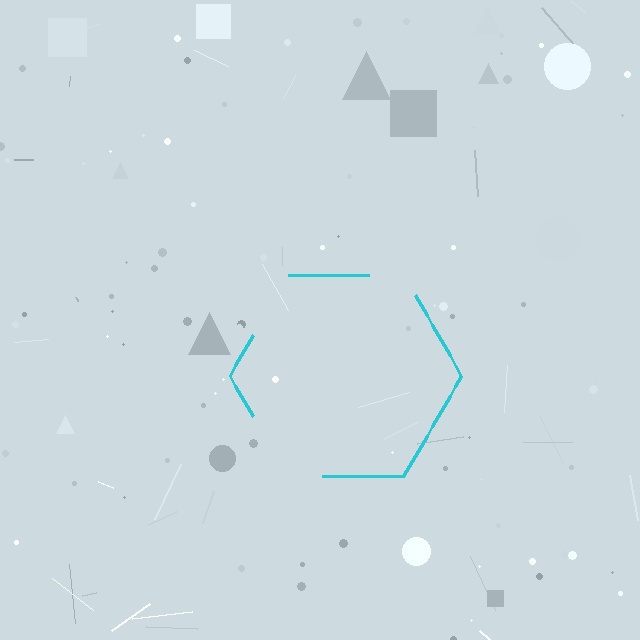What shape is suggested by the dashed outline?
The dashed outline suggests a hexagon.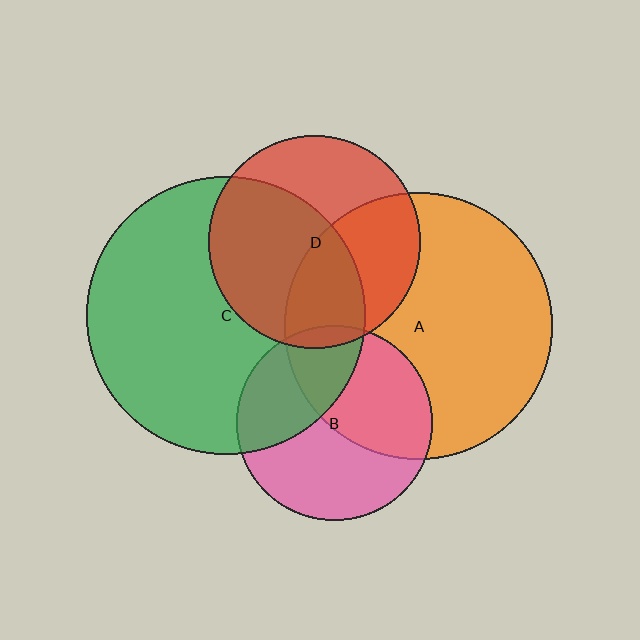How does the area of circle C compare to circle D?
Approximately 1.7 times.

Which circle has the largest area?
Circle C (green).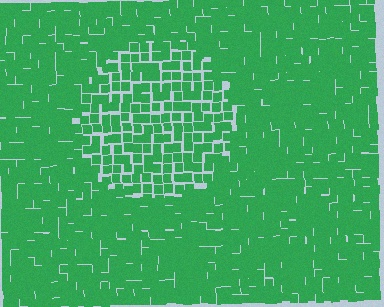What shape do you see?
I see a circle.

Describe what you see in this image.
The image contains small green elements arranged at two different densities. A circle-shaped region is visible where the elements are less densely packed than the surrounding area.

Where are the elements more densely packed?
The elements are more densely packed outside the circle boundary.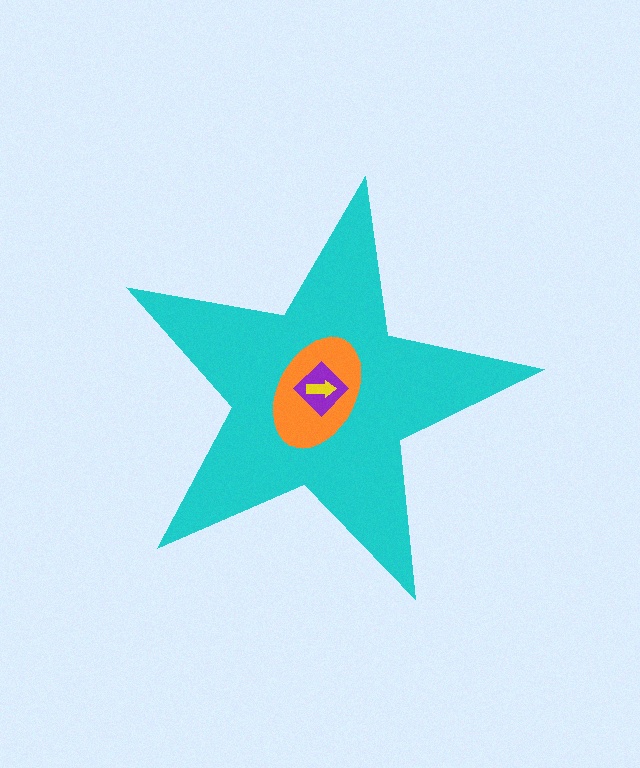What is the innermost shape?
The yellow arrow.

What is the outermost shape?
The cyan star.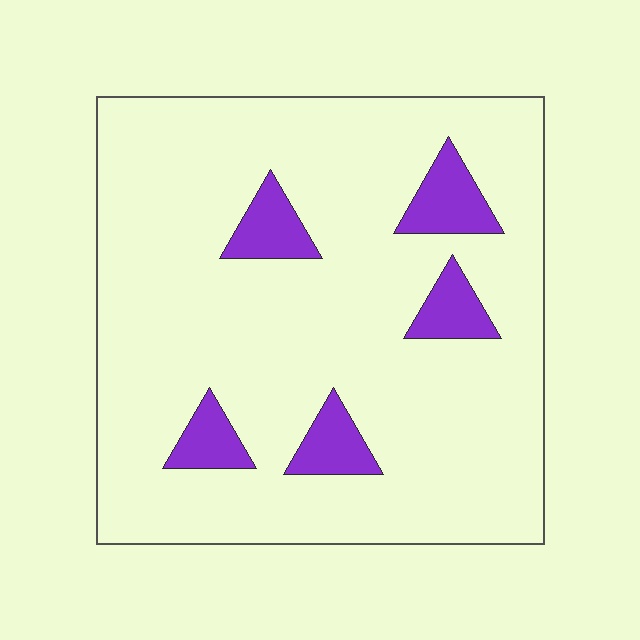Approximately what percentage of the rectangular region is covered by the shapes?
Approximately 10%.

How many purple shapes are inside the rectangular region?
5.